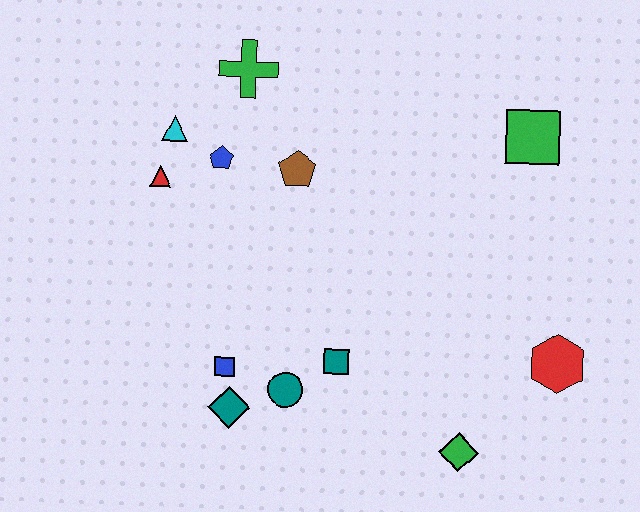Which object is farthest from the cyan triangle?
The red hexagon is farthest from the cyan triangle.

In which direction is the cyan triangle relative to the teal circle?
The cyan triangle is above the teal circle.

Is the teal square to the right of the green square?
No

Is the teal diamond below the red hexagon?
Yes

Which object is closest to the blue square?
The teal diamond is closest to the blue square.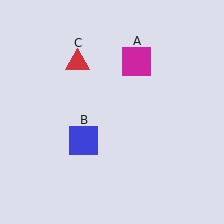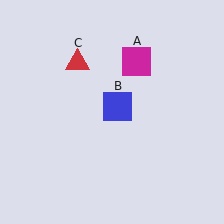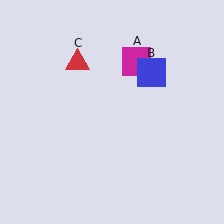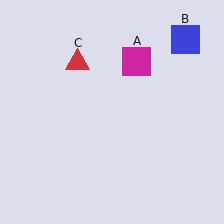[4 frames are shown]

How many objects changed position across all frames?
1 object changed position: blue square (object B).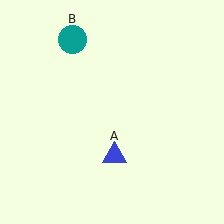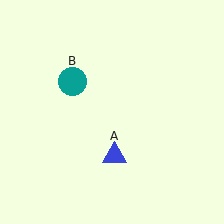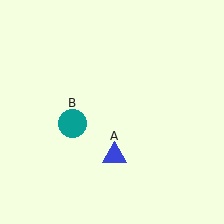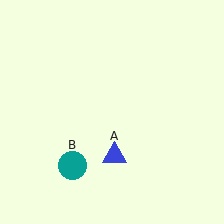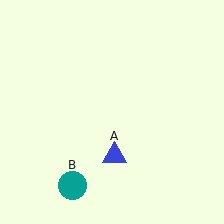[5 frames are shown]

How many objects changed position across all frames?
1 object changed position: teal circle (object B).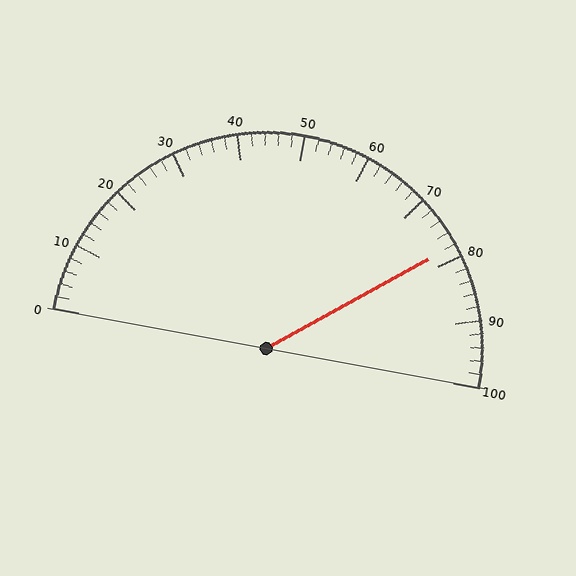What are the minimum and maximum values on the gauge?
The gauge ranges from 0 to 100.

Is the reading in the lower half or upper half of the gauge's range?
The reading is in the upper half of the range (0 to 100).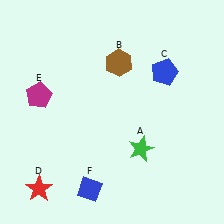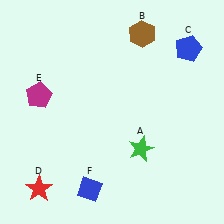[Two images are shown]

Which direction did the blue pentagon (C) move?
The blue pentagon (C) moved up.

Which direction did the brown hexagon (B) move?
The brown hexagon (B) moved up.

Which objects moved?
The objects that moved are: the brown hexagon (B), the blue pentagon (C).